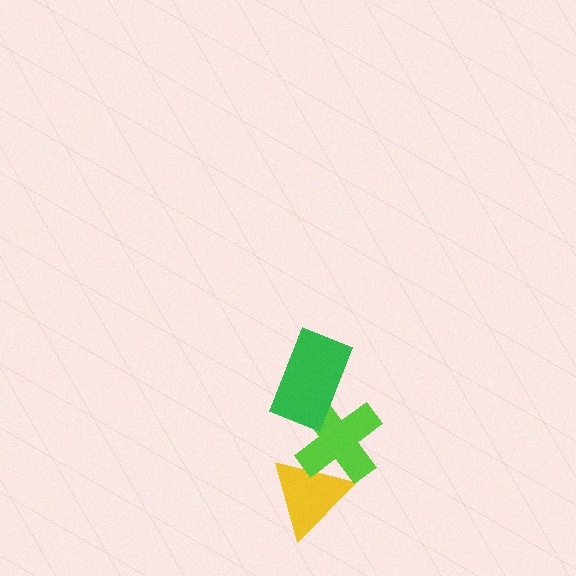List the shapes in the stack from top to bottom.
From top to bottom: the green rectangle, the lime cross, the yellow triangle.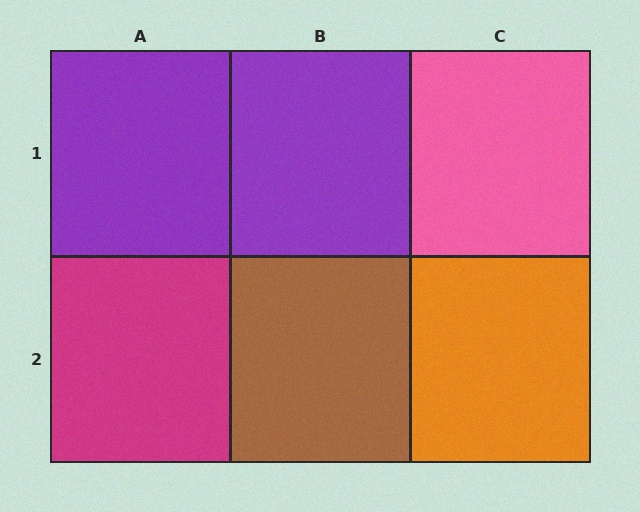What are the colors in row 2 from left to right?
Magenta, brown, orange.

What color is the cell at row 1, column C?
Pink.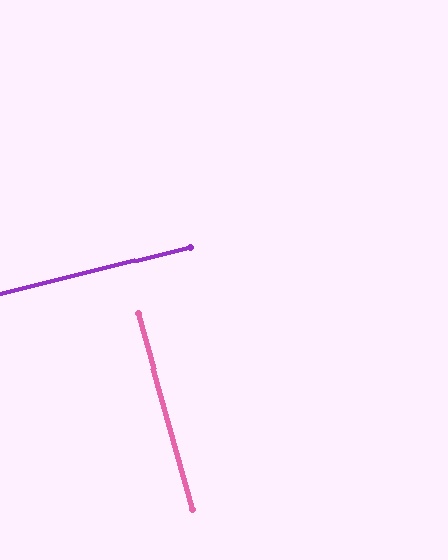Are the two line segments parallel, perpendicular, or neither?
Perpendicular — they meet at approximately 88°.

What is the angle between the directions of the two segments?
Approximately 88 degrees.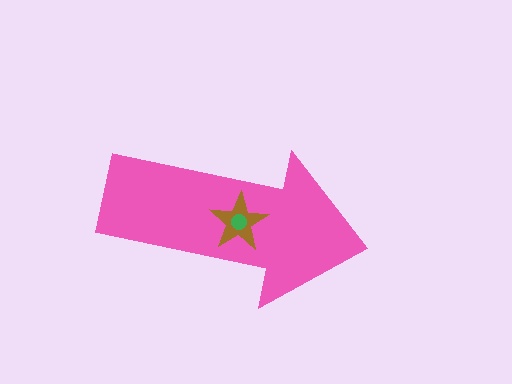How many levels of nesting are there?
3.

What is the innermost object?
The green circle.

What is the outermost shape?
The pink arrow.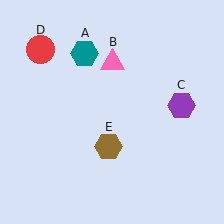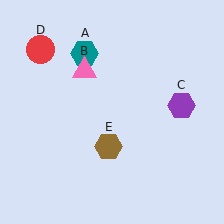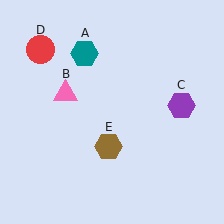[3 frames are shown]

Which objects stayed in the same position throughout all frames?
Teal hexagon (object A) and purple hexagon (object C) and red circle (object D) and brown hexagon (object E) remained stationary.